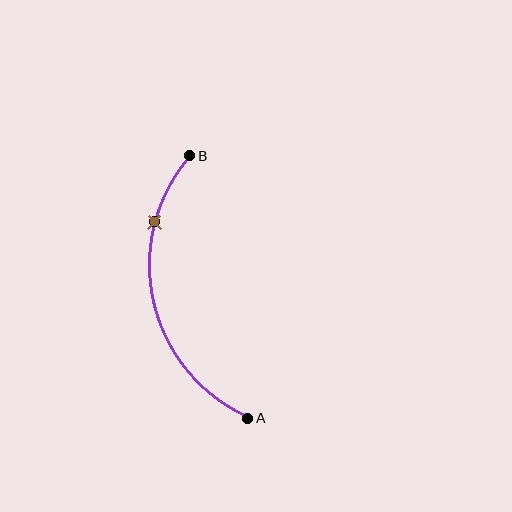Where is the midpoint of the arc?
The arc midpoint is the point on the curve farthest from the straight line joining A and B. It sits to the left of that line.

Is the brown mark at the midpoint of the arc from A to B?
No. The brown mark lies on the arc but is closer to endpoint B. The arc midpoint would be at the point on the curve equidistant along the arc from both A and B.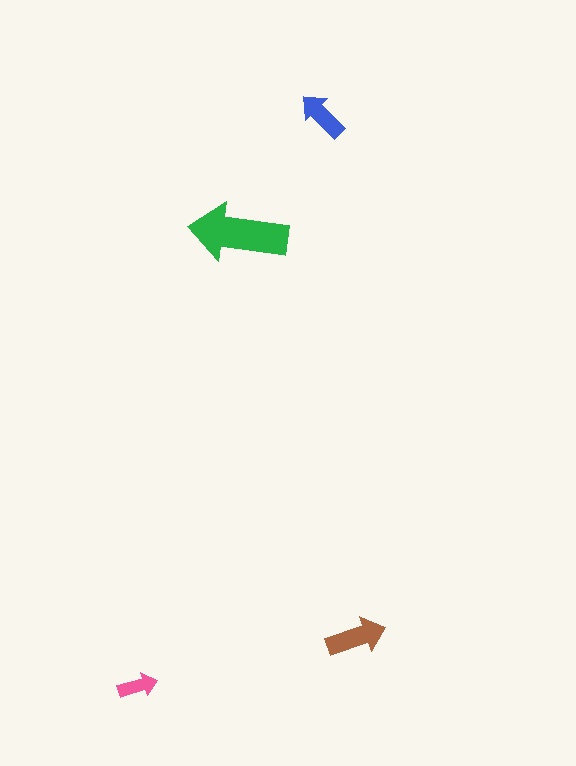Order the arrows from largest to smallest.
the green one, the brown one, the blue one, the pink one.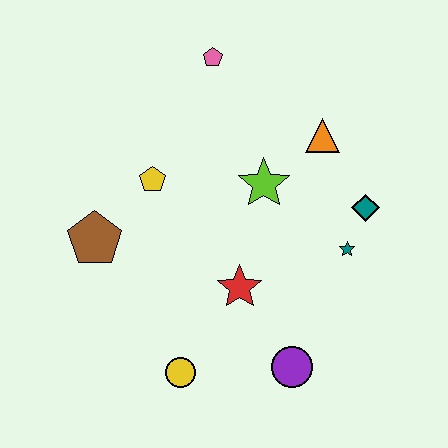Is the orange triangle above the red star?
Yes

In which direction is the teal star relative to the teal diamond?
The teal star is below the teal diamond.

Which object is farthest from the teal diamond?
The brown pentagon is farthest from the teal diamond.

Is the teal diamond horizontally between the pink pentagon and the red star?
No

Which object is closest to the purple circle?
The red star is closest to the purple circle.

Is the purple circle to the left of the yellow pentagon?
No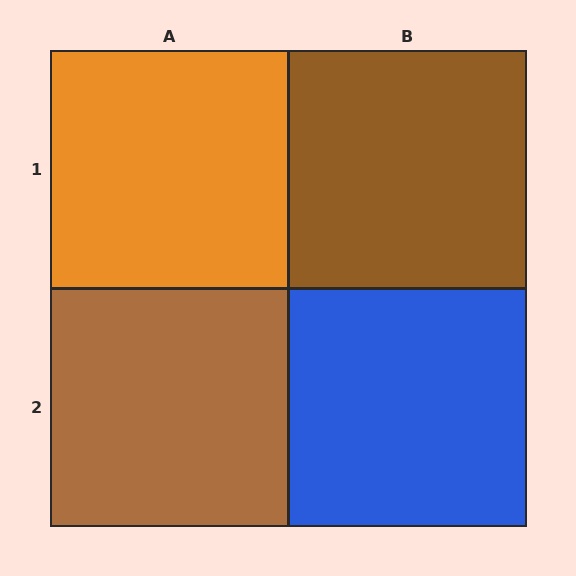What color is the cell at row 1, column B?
Brown.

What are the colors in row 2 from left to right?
Brown, blue.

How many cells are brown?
2 cells are brown.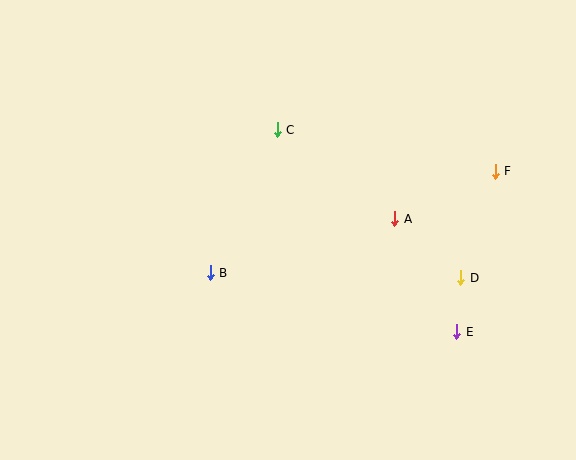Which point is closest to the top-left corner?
Point C is closest to the top-left corner.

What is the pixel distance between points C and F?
The distance between C and F is 222 pixels.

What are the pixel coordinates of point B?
Point B is at (210, 273).